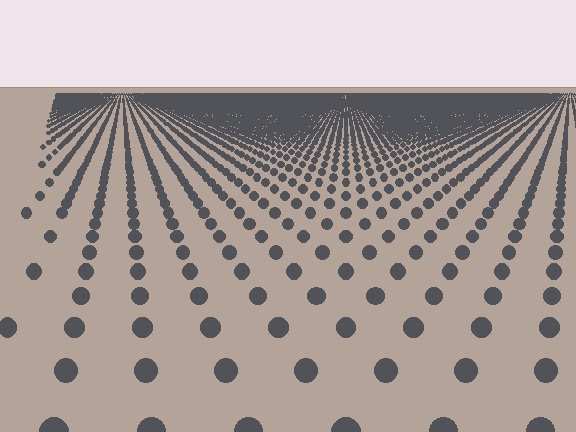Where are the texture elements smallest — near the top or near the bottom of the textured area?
Near the top.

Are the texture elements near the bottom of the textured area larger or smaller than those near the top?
Larger. Near the bottom, elements are closer to the viewer and appear at a bigger on-screen size.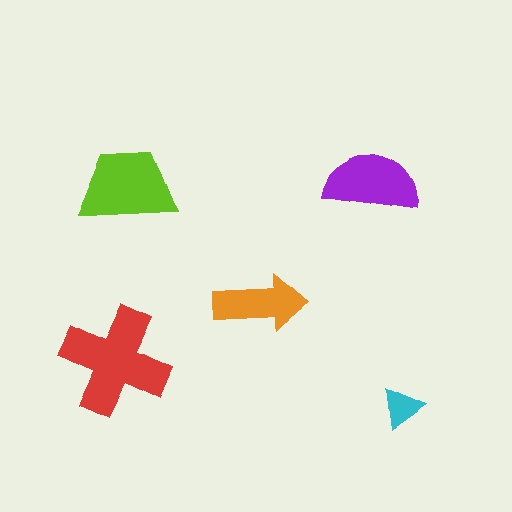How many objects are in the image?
There are 5 objects in the image.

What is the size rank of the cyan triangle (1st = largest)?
5th.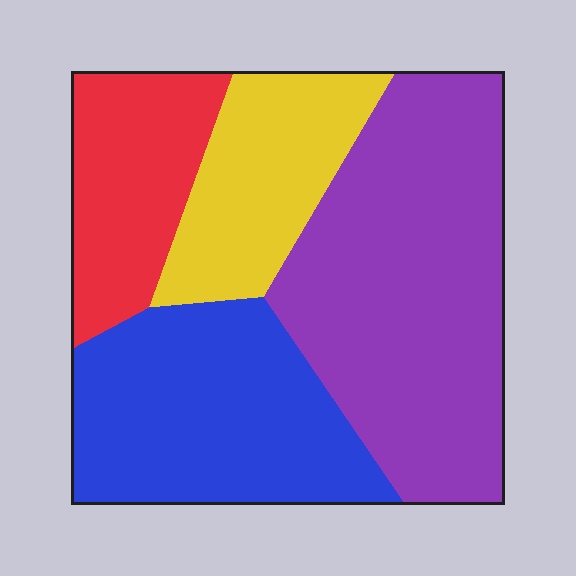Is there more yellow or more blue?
Blue.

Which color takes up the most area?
Purple, at roughly 40%.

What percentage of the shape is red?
Red takes up about one sixth (1/6) of the shape.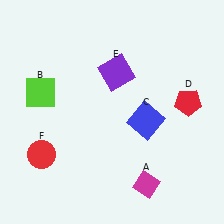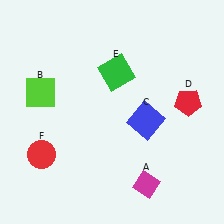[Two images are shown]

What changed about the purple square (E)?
In Image 1, E is purple. In Image 2, it changed to green.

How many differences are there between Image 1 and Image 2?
There is 1 difference between the two images.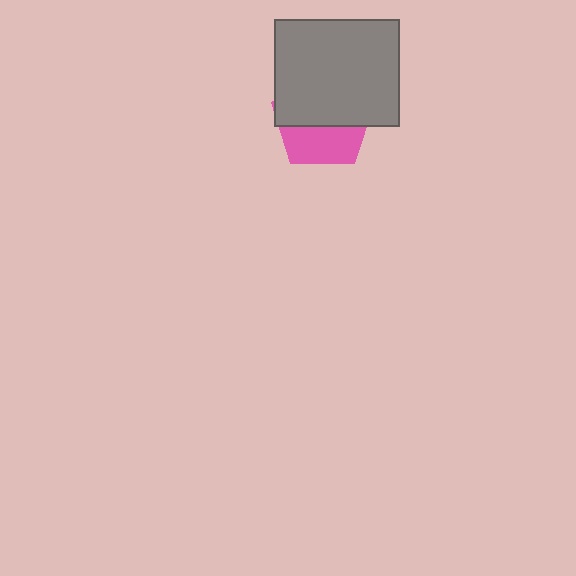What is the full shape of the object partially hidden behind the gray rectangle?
The partially hidden object is a pink pentagon.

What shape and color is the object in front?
The object in front is a gray rectangle.